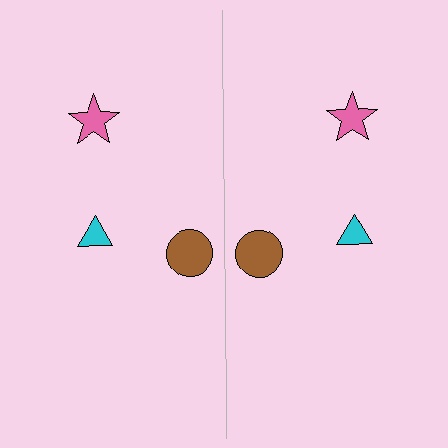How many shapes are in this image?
There are 6 shapes in this image.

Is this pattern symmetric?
Yes, this pattern has bilateral (reflection) symmetry.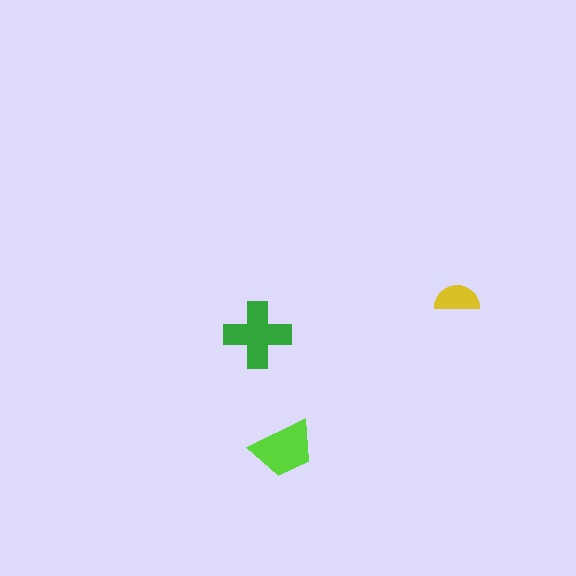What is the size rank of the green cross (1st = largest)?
1st.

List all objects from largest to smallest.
The green cross, the lime trapezoid, the yellow semicircle.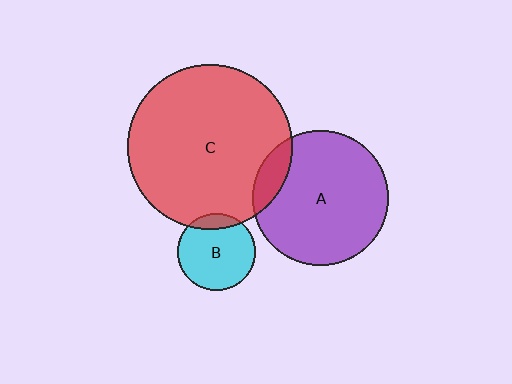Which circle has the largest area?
Circle C (red).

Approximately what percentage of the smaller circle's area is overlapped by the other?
Approximately 15%.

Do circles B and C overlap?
Yes.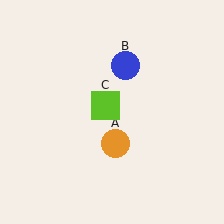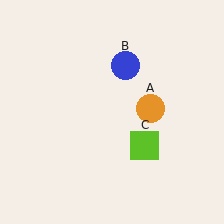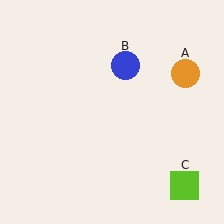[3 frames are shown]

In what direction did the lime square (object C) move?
The lime square (object C) moved down and to the right.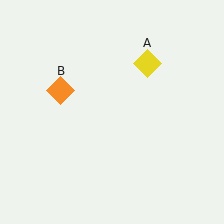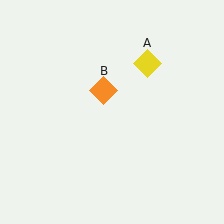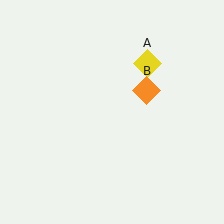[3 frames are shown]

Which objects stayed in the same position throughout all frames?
Yellow diamond (object A) remained stationary.